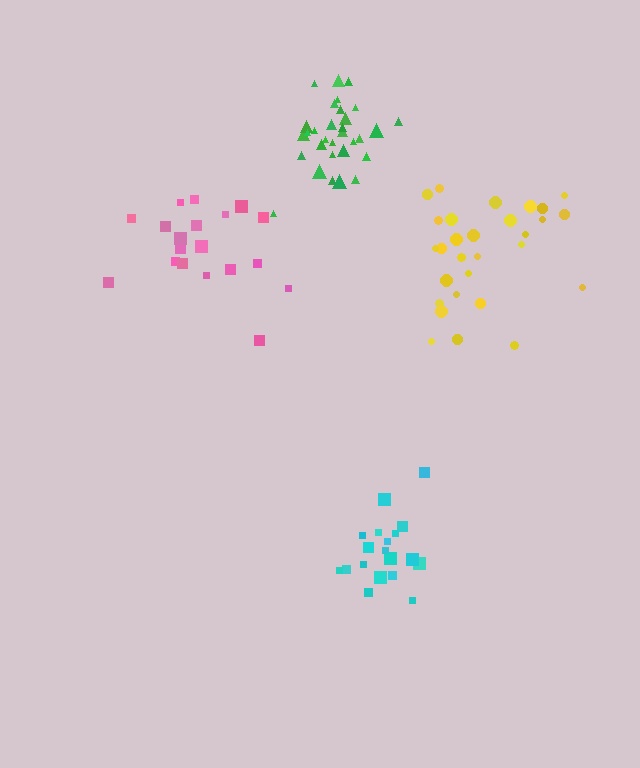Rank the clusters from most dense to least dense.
green, cyan, pink, yellow.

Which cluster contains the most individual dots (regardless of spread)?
Green (31).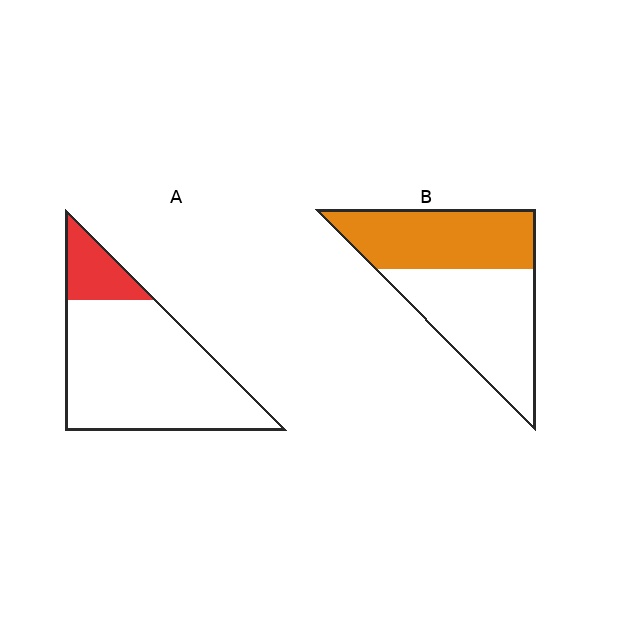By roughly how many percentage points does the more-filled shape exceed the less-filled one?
By roughly 30 percentage points (B over A).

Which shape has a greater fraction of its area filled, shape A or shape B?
Shape B.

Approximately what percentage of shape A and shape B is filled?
A is approximately 15% and B is approximately 45%.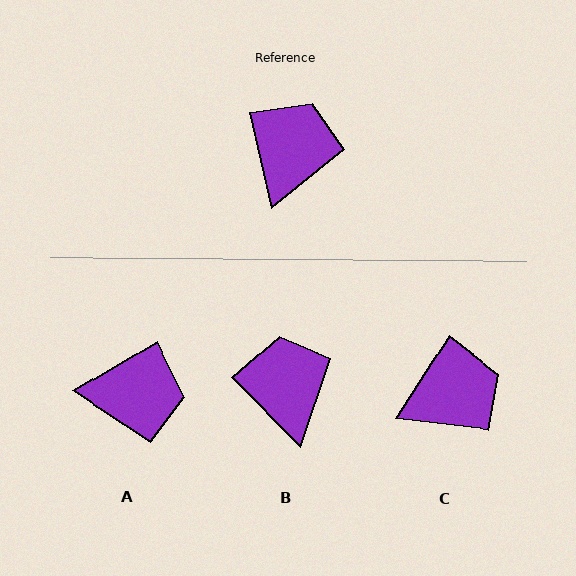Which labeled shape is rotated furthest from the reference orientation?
A, about 72 degrees away.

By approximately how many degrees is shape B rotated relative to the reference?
Approximately 32 degrees counter-clockwise.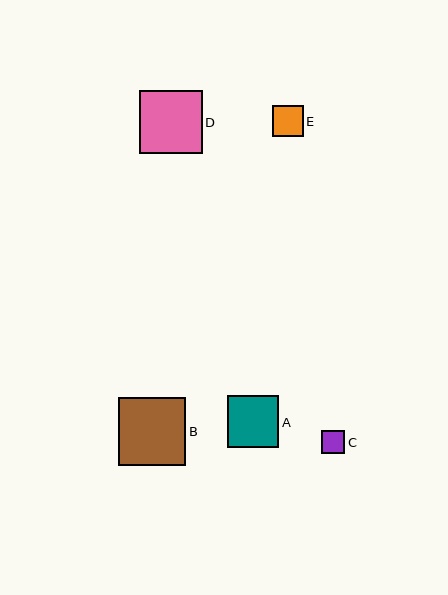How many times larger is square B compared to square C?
Square B is approximately 2.9 times the size of square C.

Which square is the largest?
Square B is the largest with a size of approximately 67 pixels.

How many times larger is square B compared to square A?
Square B is approximately 1.3 times the size of square A.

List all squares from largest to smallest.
From largest to smallest: B, D, A, E, C.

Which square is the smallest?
Square C is the smallest with a size of approximately 23 pixels.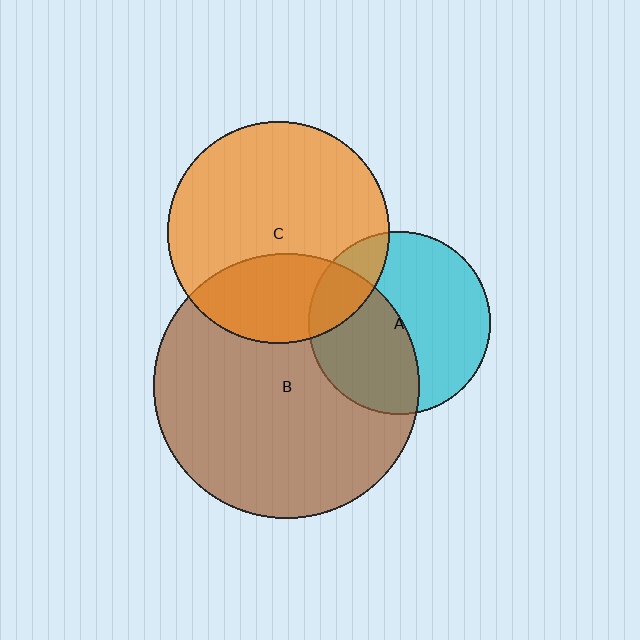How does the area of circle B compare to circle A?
Approximately 2.1 times.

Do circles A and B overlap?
Yes.